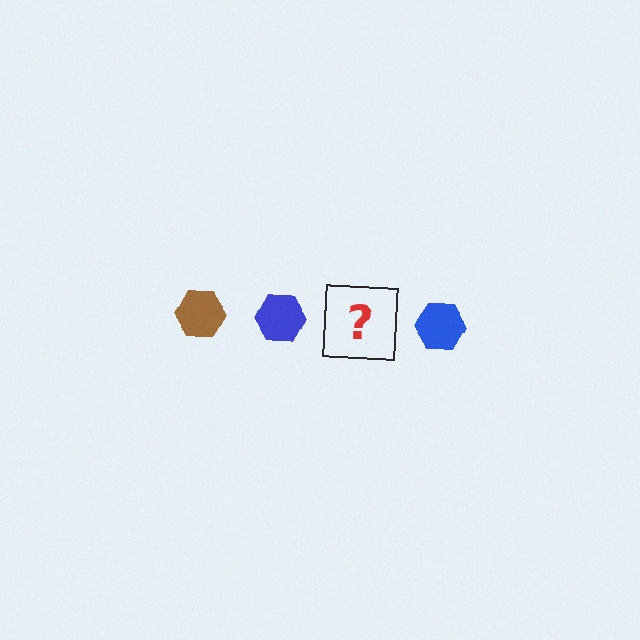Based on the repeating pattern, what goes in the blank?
The blank should be a brown hexagon.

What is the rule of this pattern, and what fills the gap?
The rule is that the pattern cycles through brown, blue hexagons. The gap should be filled with a brown hexagon.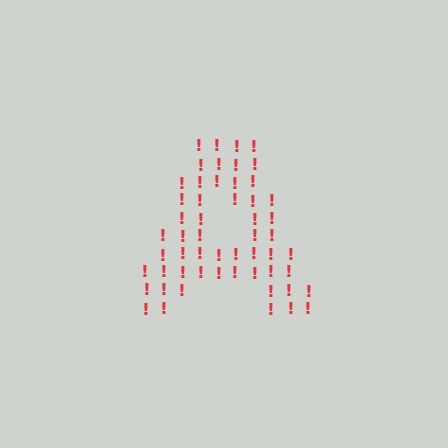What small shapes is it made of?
It is made of small exclamation marks.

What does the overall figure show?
The overall figure shows the letter A.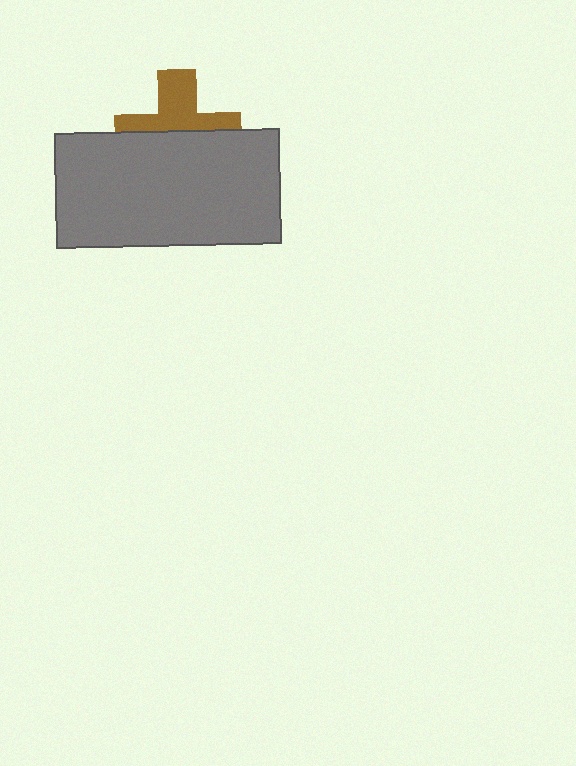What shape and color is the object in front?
The object in front is a gray rectangle.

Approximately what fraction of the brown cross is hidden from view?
Roughly 55% of the brown cross is hidden behind the gray rectangle.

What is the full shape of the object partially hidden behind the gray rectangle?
The partially hidden object is a brown cross.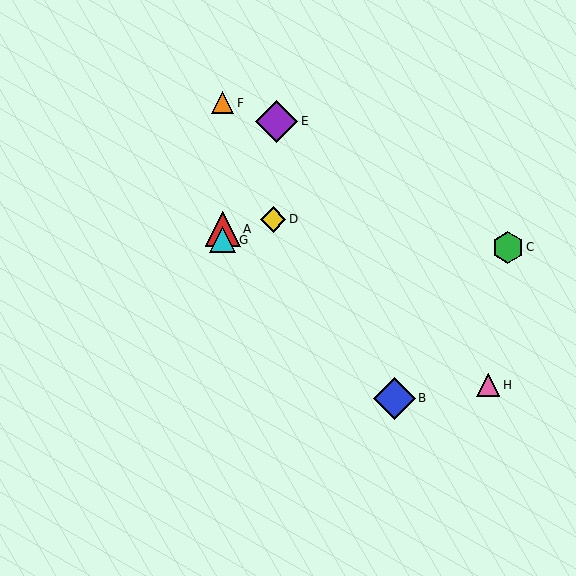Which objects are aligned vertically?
Objects A, F, G are aligned vertically.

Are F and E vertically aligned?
No, F is at x≈223 and E is at x≈277.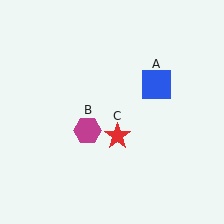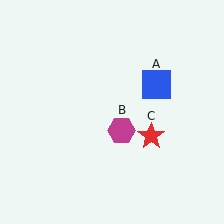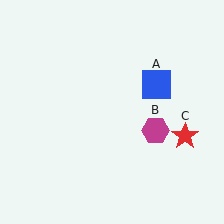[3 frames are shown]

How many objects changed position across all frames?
2 objects changed position: magenta hexagon (object B), red star (object C).